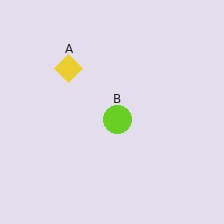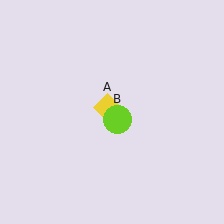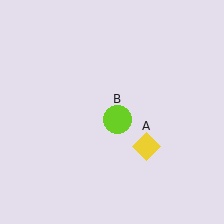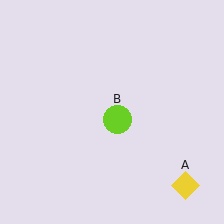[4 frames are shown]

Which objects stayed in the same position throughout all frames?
Lime circle (object B) remained stationary.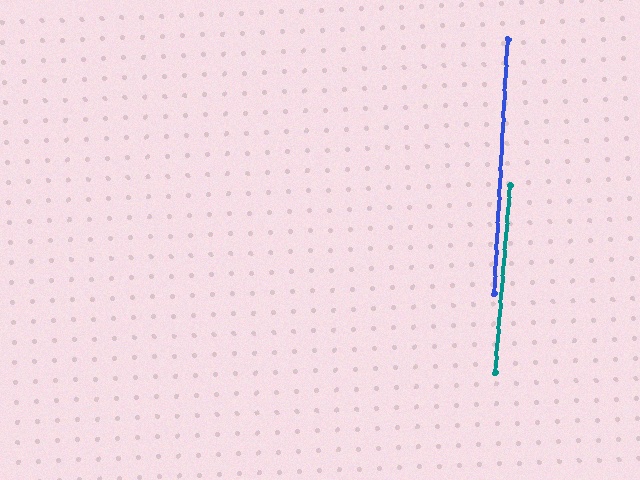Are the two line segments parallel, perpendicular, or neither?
Parallel — their directions differ by only 1.3°.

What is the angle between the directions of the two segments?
Approximately 1 degree.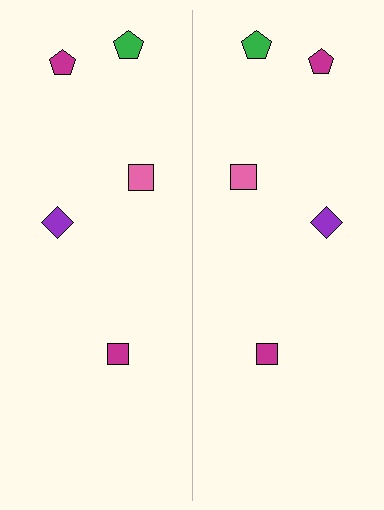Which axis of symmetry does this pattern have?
The pattern has a vertical axis of symmetry running through the center of the image.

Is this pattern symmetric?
Yes, this pattern has bilateral (reflection) symmetry.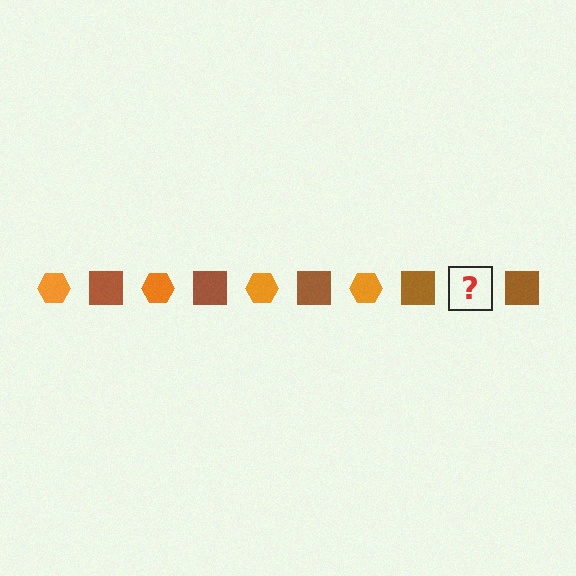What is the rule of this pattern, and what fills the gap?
The rule is that the pattern alternates between orange hexagon and brown square. The gap should be filled with an orange hexagon.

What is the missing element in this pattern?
The missing element is an orange hexagon.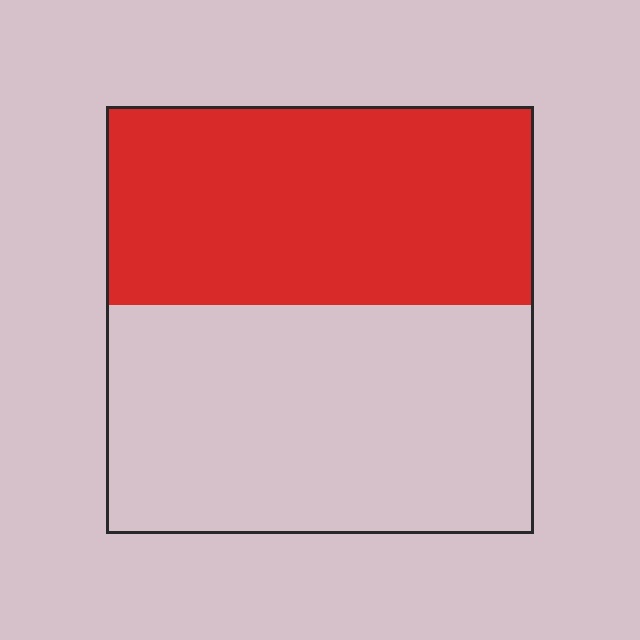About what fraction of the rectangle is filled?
About one half (1/2).